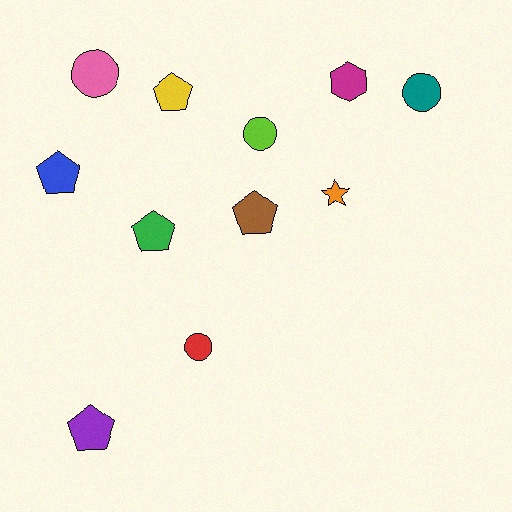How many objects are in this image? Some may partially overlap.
There are 11 objects.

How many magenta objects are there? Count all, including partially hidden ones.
There is 1 magenta object.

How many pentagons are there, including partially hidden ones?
There are 5 pentagons.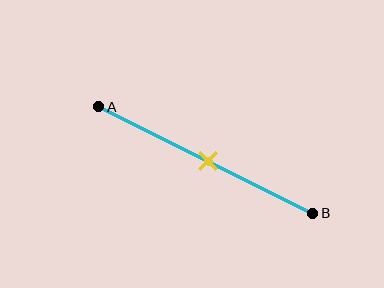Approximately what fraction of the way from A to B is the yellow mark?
The yellow mark is approximately 50% of the way from A to B.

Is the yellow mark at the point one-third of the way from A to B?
No, the mark is at about 50% from A, not at the 33% one-third point.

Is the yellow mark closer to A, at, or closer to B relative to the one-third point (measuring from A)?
The yellow mark is closer to point B than the one-third point of segment AB.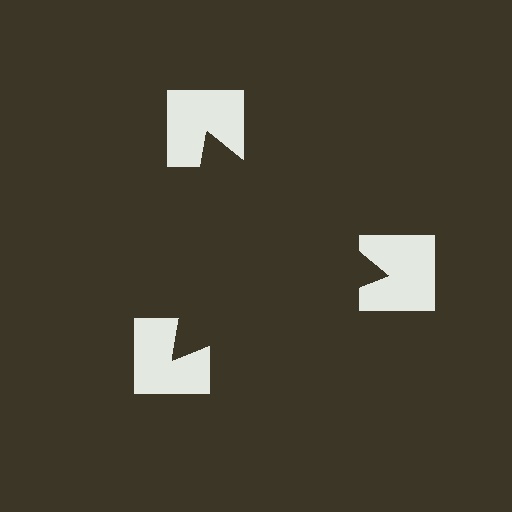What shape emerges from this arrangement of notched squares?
An illusory triangle — its edges are inferred from the aligned wedge cuts in the notched squares, not physically drawn.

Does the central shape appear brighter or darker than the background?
It typically appears slightly darker than the background, even though no actual brightness change is drawn.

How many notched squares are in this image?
There are 3 — one at each vertex of the illusory triangle.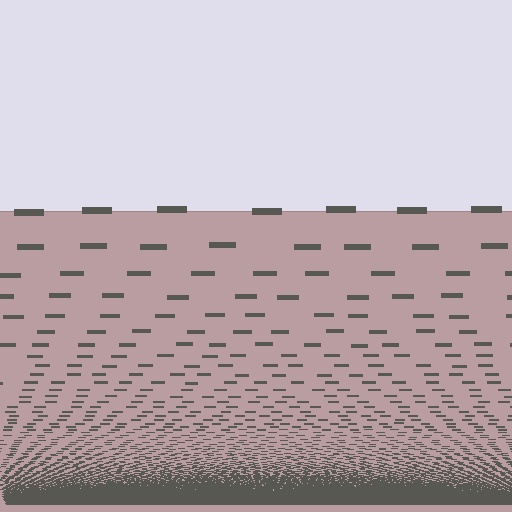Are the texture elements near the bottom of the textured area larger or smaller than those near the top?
Smaller. The gradient is inverted — elements near the bottom are smaller and denser.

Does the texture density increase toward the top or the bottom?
Density increases toward the bottom.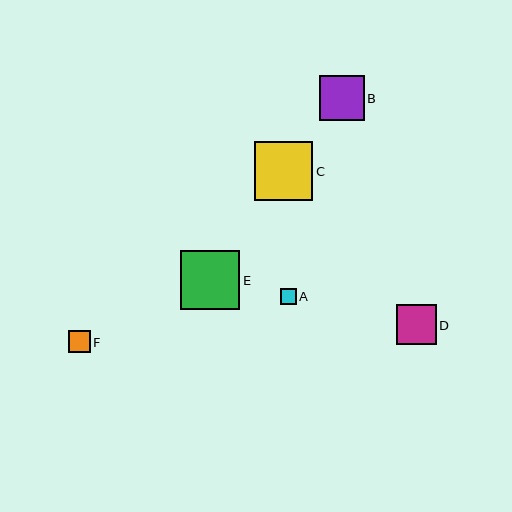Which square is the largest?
Square E is the largest with a size of approximately 59 pixels.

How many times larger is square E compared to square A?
Square E is approximately 3.8 times the size of square A.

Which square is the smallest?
Square A is the smallest with a size of approximately 16 pixels.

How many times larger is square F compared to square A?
Square F is approximately 1.4 times the size of square A.